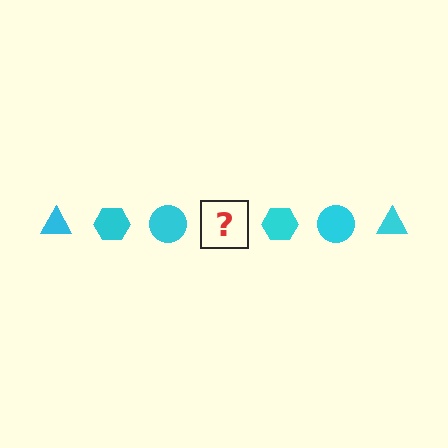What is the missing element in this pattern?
The missing element is a cyan triangle.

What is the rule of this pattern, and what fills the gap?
The rule is that the pattern cycles through triangle, hexagon, circle shapes in cyan. The gap should be filled with a cyan triangle.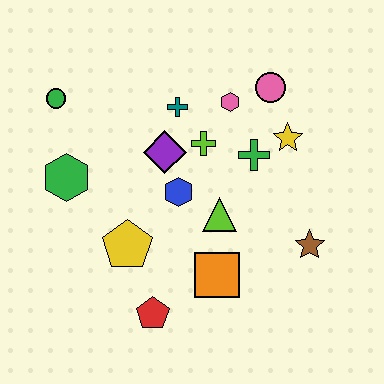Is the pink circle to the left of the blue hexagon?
No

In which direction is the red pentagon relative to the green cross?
The red pentagon is below the green cross.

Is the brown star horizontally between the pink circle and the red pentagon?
No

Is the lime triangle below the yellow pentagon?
No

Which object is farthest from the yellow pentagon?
The pink circle is farthest from the yellow pentagon.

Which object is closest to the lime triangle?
The blue hexagon is closest to the lime triangle.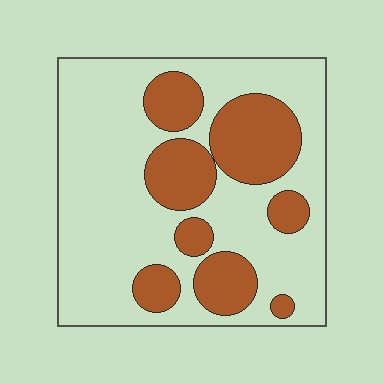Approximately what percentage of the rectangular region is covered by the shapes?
Approximately 30%.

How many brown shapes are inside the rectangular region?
8.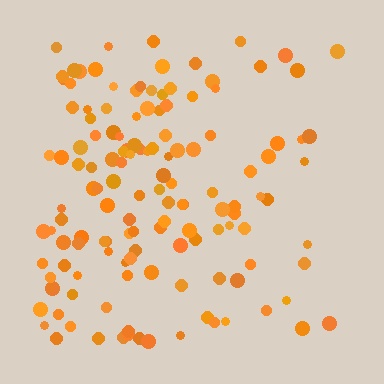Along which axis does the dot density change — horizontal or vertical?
Horizontal.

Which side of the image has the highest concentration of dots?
The left.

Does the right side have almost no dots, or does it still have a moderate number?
Still a moderate number, just noticeably fewer than the left.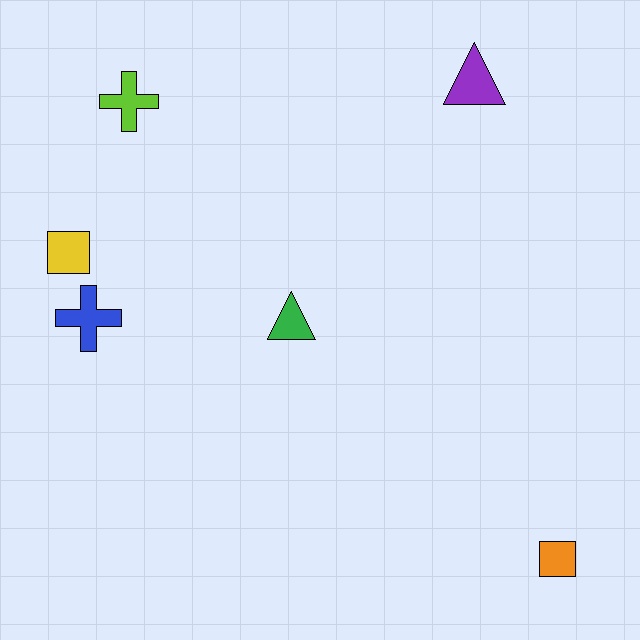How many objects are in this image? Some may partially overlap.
There are 6 objects.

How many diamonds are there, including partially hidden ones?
There are no diamonds.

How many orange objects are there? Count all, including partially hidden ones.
There is 1 orange object.